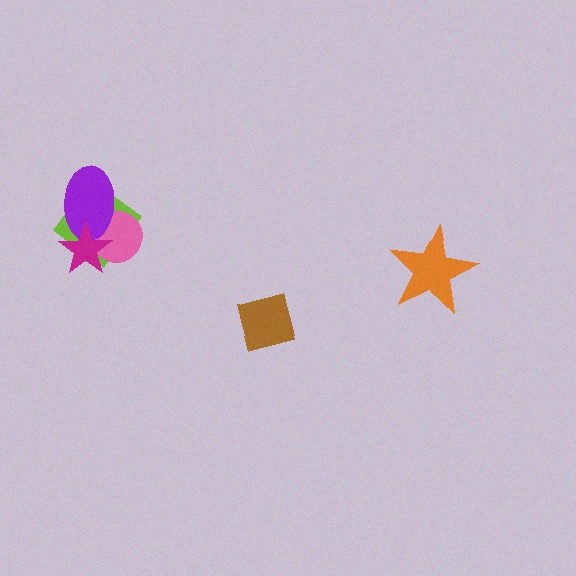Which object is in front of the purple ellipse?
The magenta star is in front of the purple ellipse.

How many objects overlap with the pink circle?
3 objects overlap with the pink circle.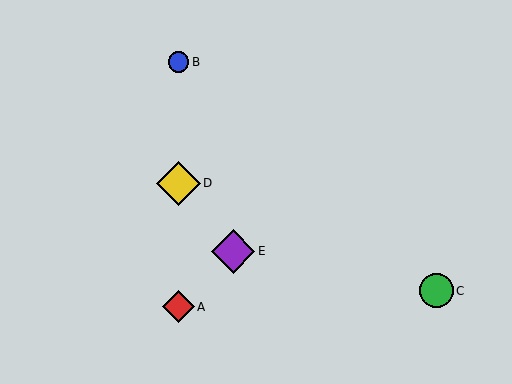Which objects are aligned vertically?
Objects A, B, D are aligned vertically.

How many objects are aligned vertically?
3 objects (A, B, D) are aligned vertically.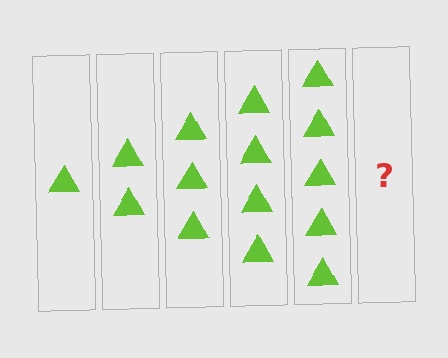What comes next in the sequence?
The next element should be 6 triangles.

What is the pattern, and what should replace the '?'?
The pattern is that each step adds one more triangle. The '?' should be 6 triangles.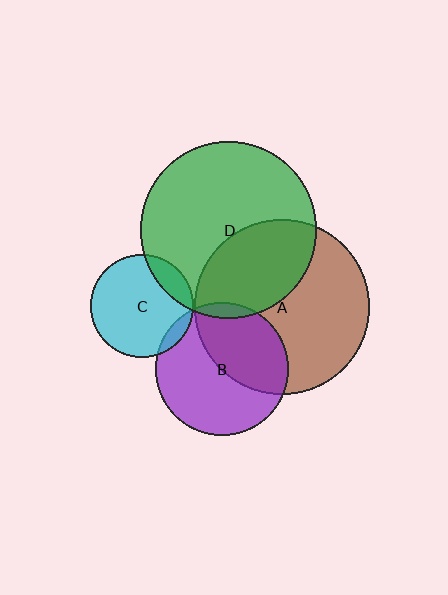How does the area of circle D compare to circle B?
Approximately 1.8 times.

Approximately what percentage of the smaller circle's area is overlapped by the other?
Approximately 35%.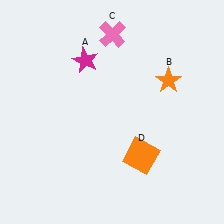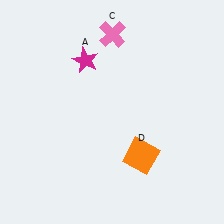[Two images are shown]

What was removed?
The orange star (B) was removed in Image 2.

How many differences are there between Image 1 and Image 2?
There is 1 difference between the two images.